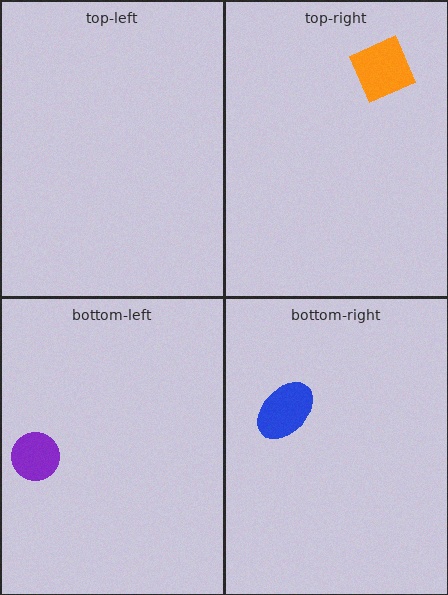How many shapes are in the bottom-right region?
1.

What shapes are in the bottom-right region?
The blue ellipse.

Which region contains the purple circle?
The bottom-left region.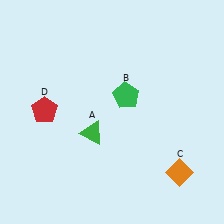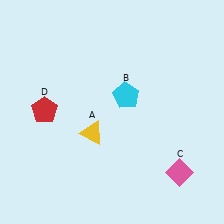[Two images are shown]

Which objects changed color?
A changed from green to yellow. B changed from green to cyan. C changed from orange to pink.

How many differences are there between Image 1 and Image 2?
There are 3 differences between the two images.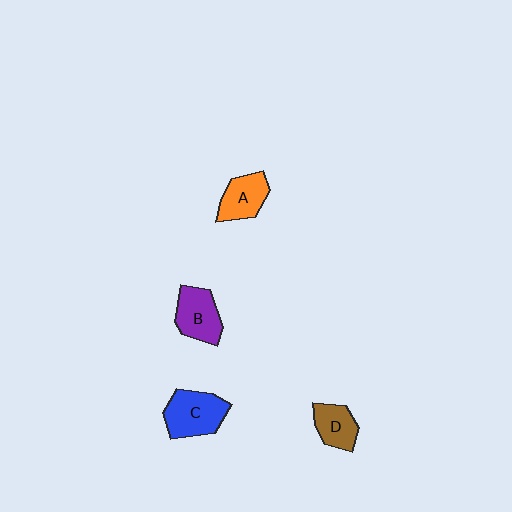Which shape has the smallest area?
Shape D (brown).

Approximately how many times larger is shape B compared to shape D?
Approximately 1.3 times.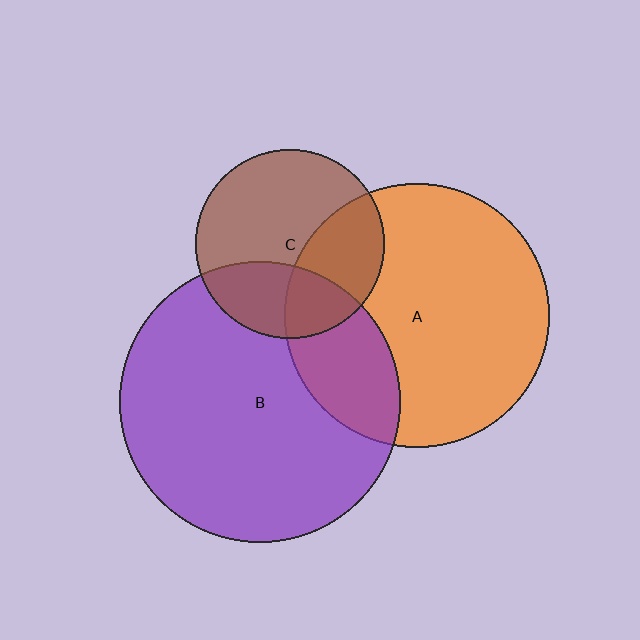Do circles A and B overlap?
Yes.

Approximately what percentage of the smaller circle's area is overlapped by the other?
Approximately 25%.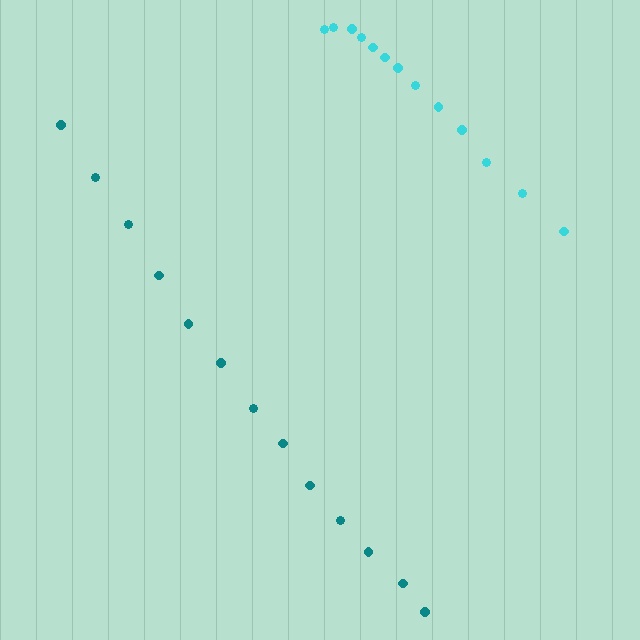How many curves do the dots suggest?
There are 2 distinct paths.